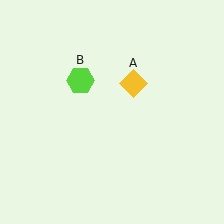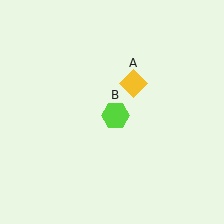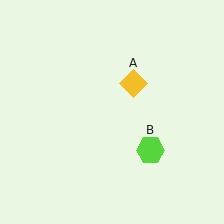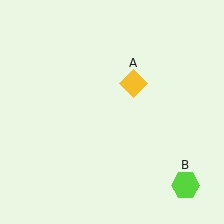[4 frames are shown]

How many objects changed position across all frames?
1 object changed position: lime hexagon (object B).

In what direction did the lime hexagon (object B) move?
The lime hexagon (object B) moved down and to the right.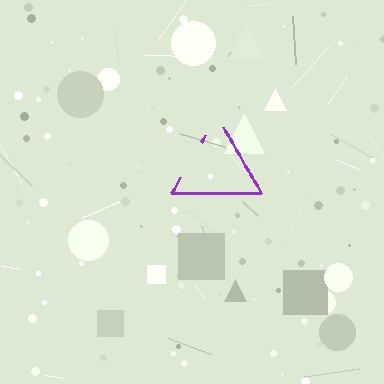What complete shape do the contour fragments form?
The contour fragments form a triangle.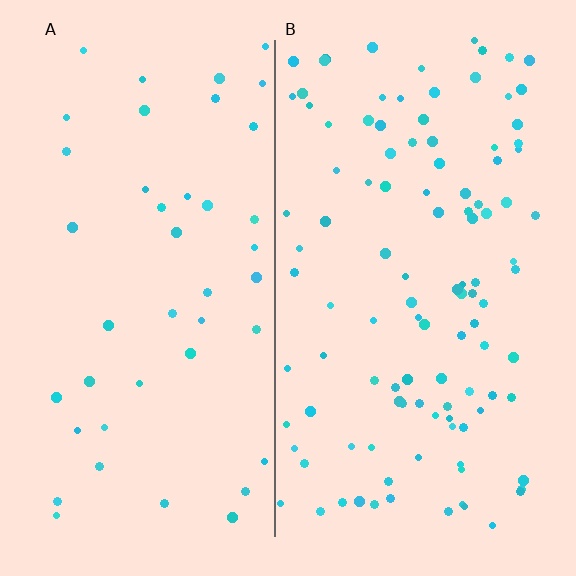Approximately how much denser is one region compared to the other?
Approximately 2.6× — region B over region A.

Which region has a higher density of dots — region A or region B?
B (the right).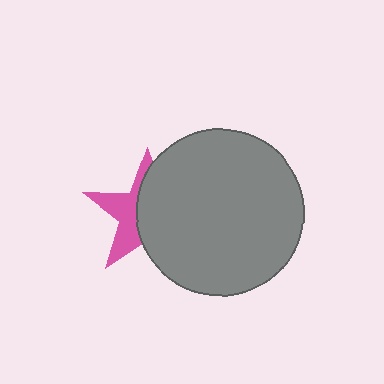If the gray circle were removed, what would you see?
You would see the complete pink star.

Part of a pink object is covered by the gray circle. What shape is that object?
It is a star.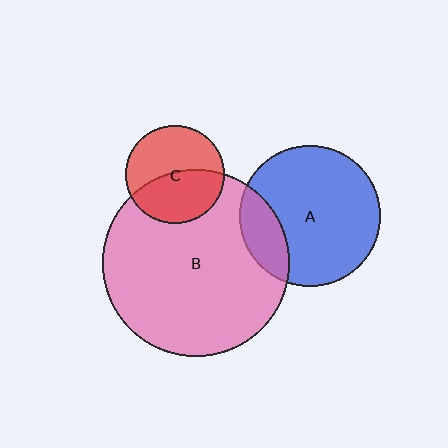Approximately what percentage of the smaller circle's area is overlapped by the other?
Approximately 20%.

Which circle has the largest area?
Circle B (pink).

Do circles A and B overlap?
Yes.